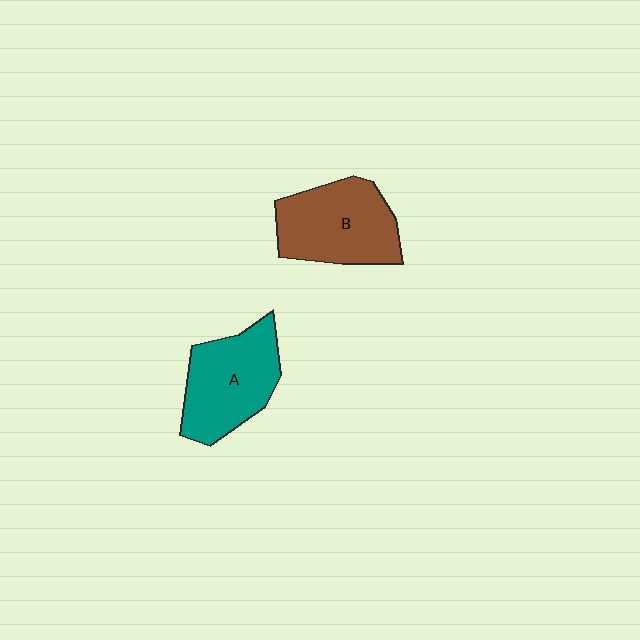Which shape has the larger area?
Shape B (brown).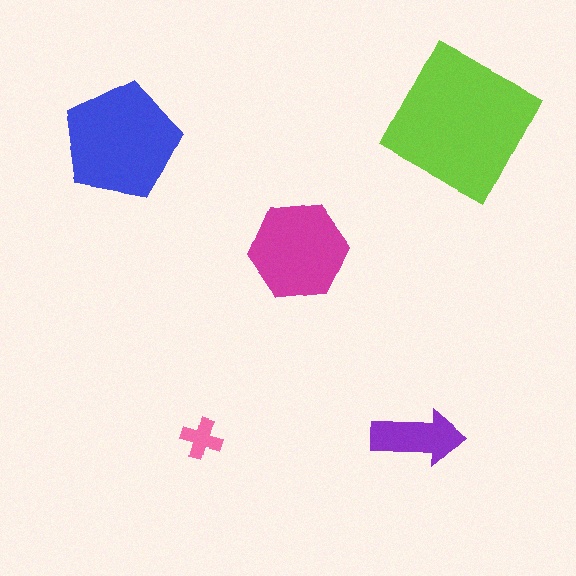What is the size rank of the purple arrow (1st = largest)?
4th.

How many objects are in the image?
There are 5 objects in the image.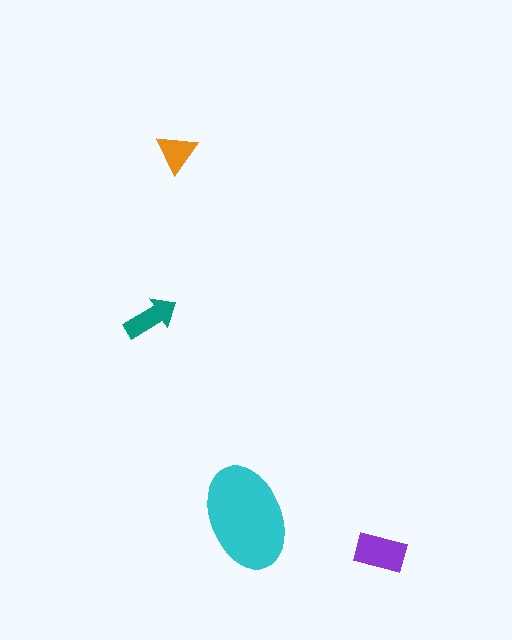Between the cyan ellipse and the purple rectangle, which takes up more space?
The cyan ellipse.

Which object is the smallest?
The orange triangle.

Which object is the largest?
The cyan ellipse.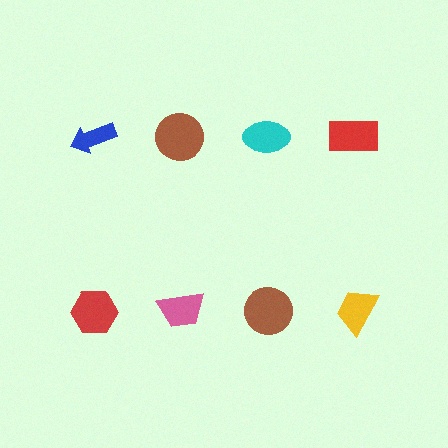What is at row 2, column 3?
A brown circle.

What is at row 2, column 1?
A red hexagon.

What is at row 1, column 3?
A cyan ellipse.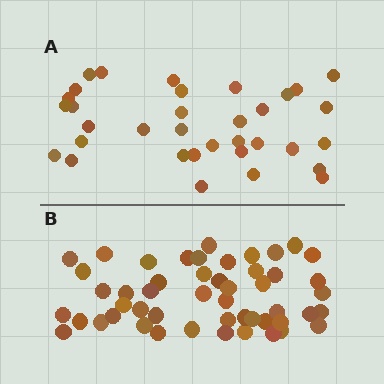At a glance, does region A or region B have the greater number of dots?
Region B (the bottom region) has more dots.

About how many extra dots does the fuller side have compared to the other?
Region B has approximately 15 more dots than region A.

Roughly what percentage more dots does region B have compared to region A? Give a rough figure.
About 45% more.